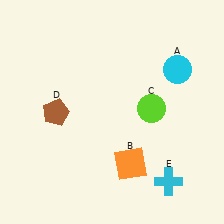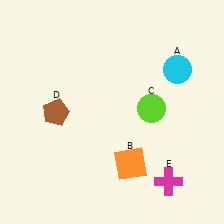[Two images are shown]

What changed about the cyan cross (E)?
In Image 1, E is cyan. In Image 2, it changed to magenta.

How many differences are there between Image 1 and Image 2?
There is 1 difference between the two images.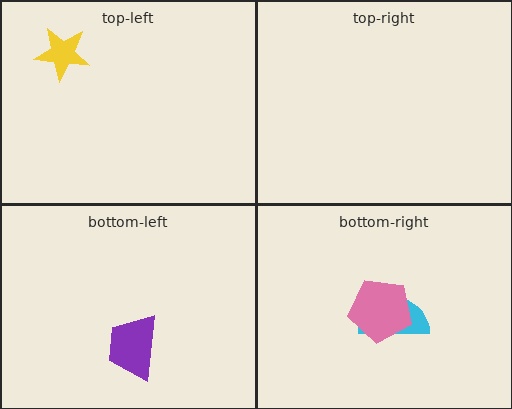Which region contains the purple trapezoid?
The bottom-left region.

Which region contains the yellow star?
The top-left region.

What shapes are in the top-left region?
The yellow star.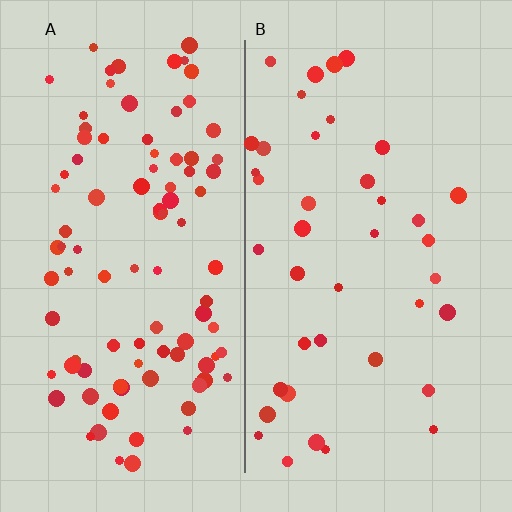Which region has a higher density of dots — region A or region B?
A (the left).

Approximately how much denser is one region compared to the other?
Approximately 2.4× — region A over region B.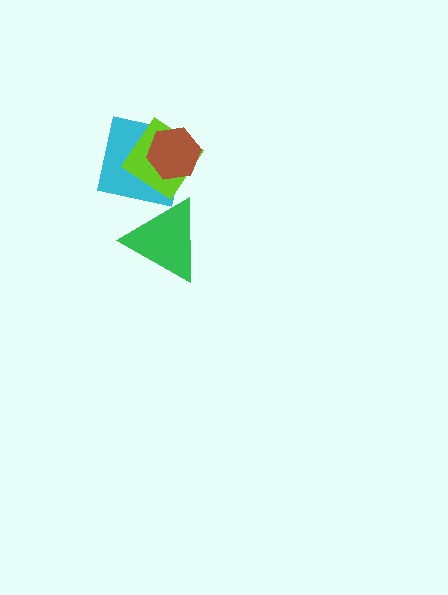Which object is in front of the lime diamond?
The brown hexagon is in front of the lime diamond.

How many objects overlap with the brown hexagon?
2 objects overlap with the brown hexagon.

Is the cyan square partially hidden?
Yes, it is partially covered by another shape.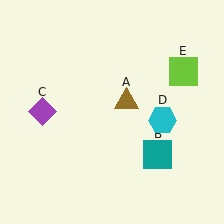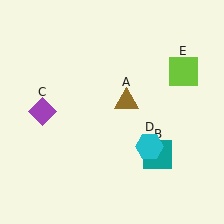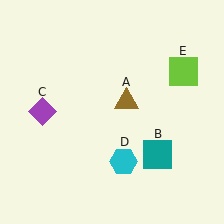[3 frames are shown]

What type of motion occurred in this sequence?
The cyan hexagon (object D) rotated clockwise around the center of the scene.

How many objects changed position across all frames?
1 object changed position: cyan hexagon (object D).